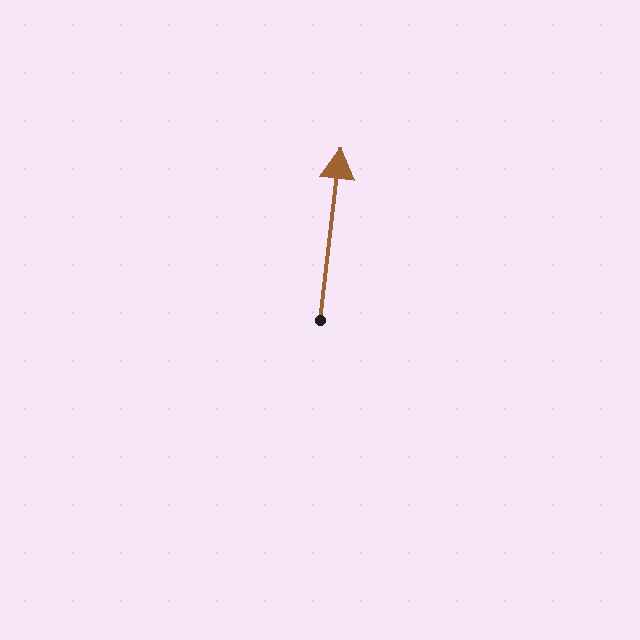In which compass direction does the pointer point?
North.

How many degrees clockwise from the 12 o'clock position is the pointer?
Approximately 7 degrees.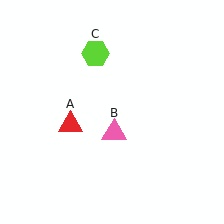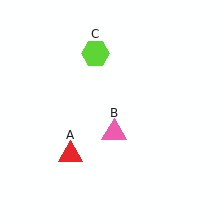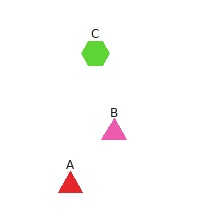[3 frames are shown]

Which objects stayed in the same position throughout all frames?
Pink triangle (object B) and lime hexagon (object C) remained stationary.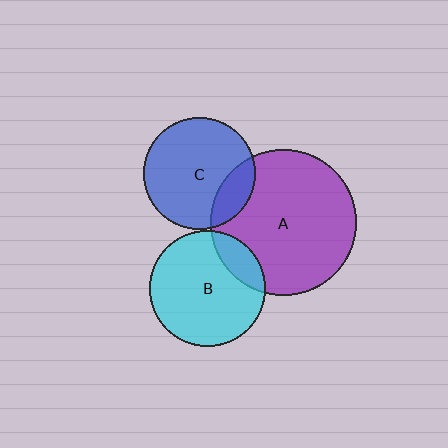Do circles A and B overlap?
Yes.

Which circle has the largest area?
Circle A (purple).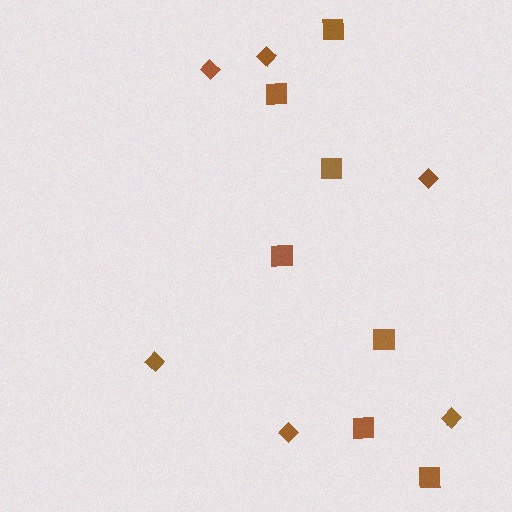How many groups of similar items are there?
There are 2 groups: one group of squares (7) and one group of diamonds (6).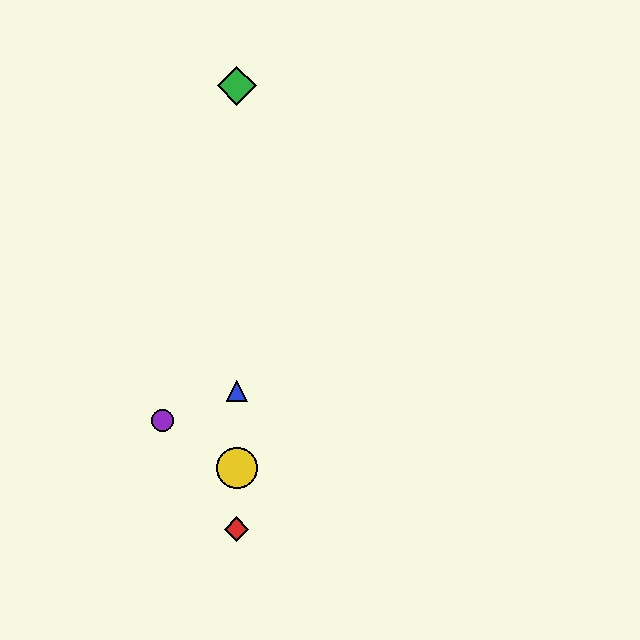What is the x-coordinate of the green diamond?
The green diamond is at x≈237.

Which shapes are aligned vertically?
The red diamond, the blue triangle, the green diamond, the yellow circle are aligned vertically.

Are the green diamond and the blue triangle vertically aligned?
Yes, both are at x≈237.